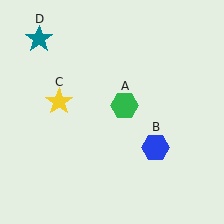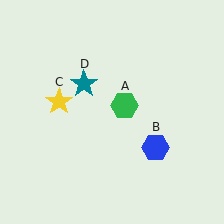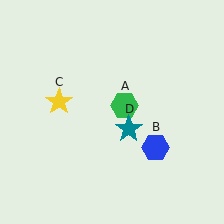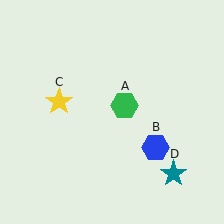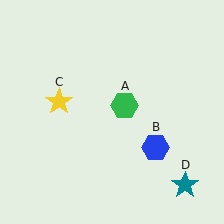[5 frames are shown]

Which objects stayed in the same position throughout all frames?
Green hexagon (object A) and blue hexagon (object B) and yellow star (object C) remained stationary.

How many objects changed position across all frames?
1 object changed position: teal star (object D).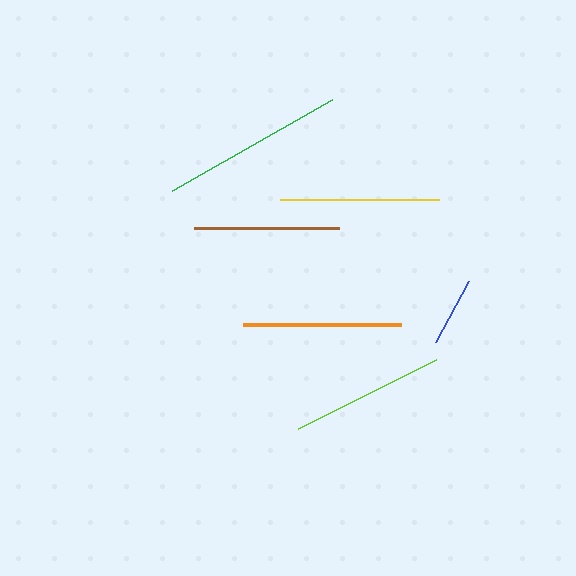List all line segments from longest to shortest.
From longest to shortest: green, yellow, orange, lime, brown, blue.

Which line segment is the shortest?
The blue line is the shortest at approximately 70 pixels.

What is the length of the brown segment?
The brown segment is approximately 145 pixels long.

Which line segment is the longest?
The green line is the longest at approximately 184 pixels.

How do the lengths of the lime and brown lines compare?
The lime and brown lines are approximately the same length.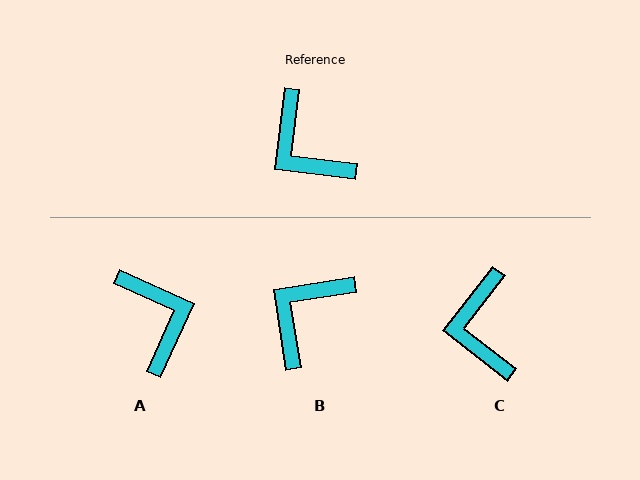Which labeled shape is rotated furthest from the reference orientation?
A, about 163 degrees away.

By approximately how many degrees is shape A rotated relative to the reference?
Approximately 163 degrees counter-clockwise.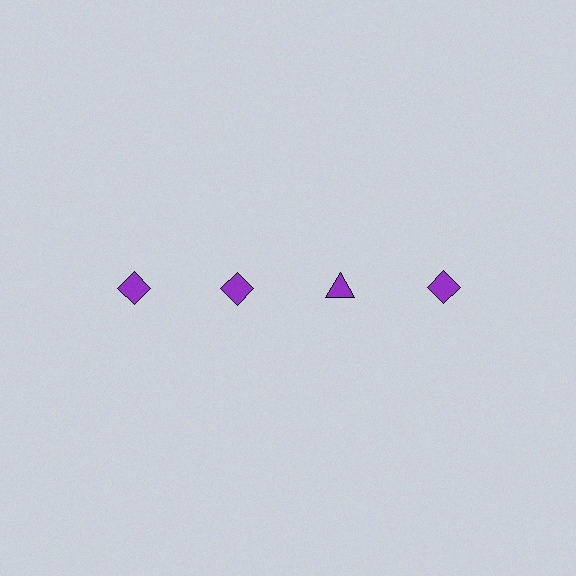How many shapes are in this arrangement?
There are 4 shapes arranged in a grid pattern.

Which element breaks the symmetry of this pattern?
The purple triangle in the top row, center column breaks the symmetry. All other shapes are purple diamonds.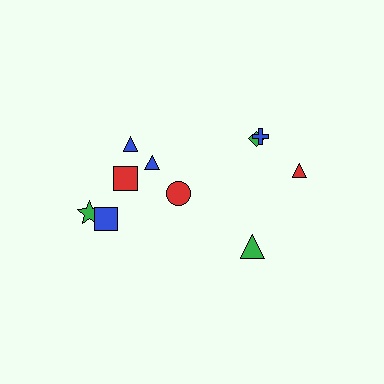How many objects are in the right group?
There are 4 objects.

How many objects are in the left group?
There are 6 objects.